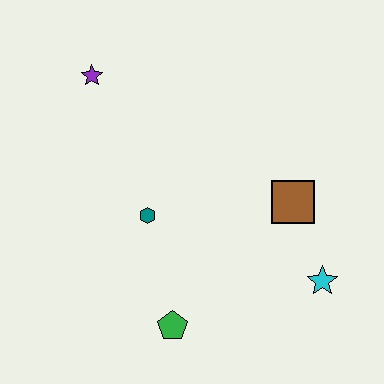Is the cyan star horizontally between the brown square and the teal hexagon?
No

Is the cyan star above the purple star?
No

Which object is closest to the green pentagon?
The teal hexagon is closest to the green pentagon.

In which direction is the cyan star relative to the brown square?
The cyan star is below the brown square.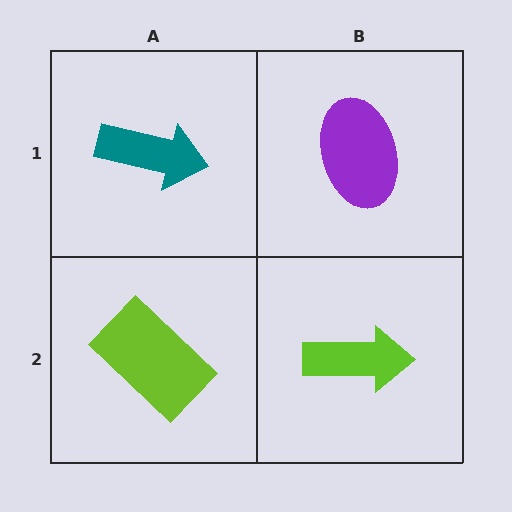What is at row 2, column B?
A lime arrow.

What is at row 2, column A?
A lime rectangle.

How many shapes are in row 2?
2 shapes.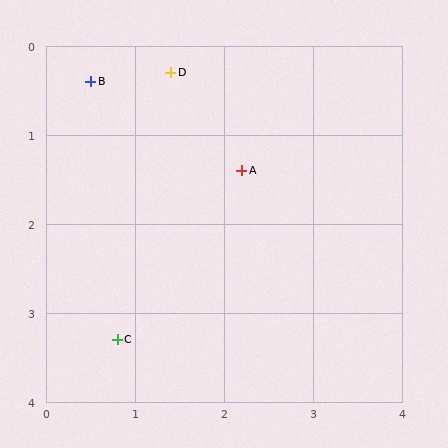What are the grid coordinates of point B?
Point B is at approximately (0.5, 0.4).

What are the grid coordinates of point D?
Point D is at approximately (1.4, 0.3).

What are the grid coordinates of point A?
Point A is at approximately (2.2, 1.4).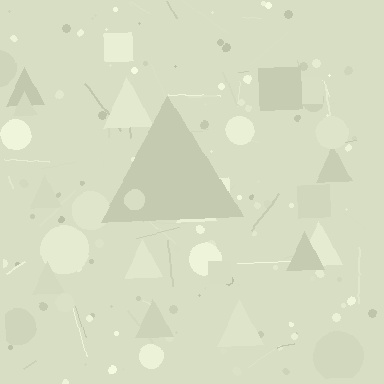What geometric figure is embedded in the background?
A triangle is embedded in the background.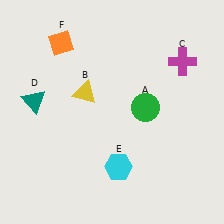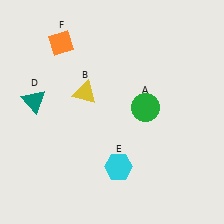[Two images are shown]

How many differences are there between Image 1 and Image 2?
There is 1 difference between the two images.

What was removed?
The magenta cross (C) was removed in Image 2.